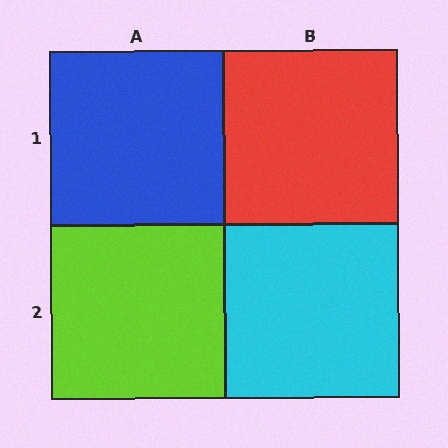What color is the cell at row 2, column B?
Cyan.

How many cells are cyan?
1 cell is cyan.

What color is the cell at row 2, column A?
Lime.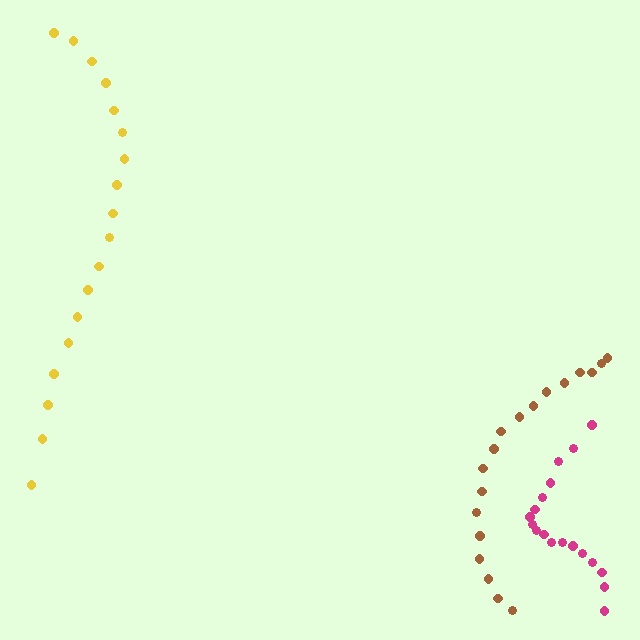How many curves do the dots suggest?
There are 3 distinct paths.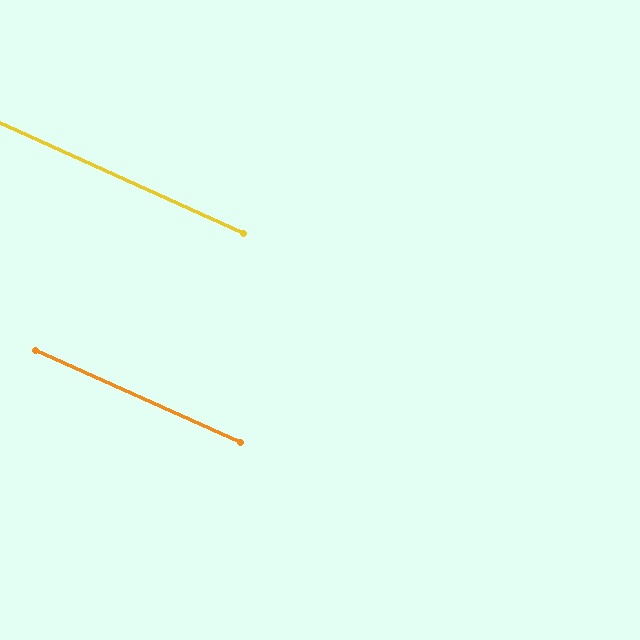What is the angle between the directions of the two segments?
Approximately 0 degrees.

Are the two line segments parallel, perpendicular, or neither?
Parallel — their directions differ by only 0.2°.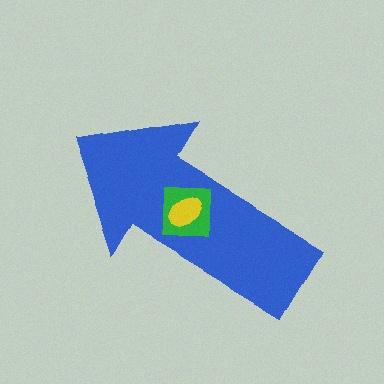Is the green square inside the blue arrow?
Yes.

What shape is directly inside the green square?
The yellow ellipse.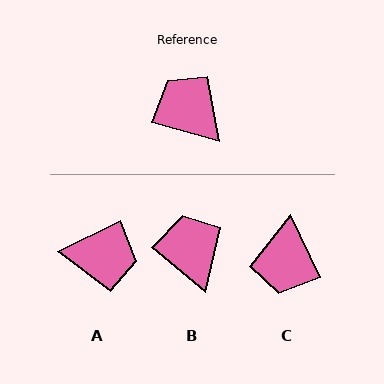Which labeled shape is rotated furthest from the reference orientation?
A, about 137 degrees away.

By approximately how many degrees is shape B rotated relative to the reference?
Approximately 24 degrees clockwise.